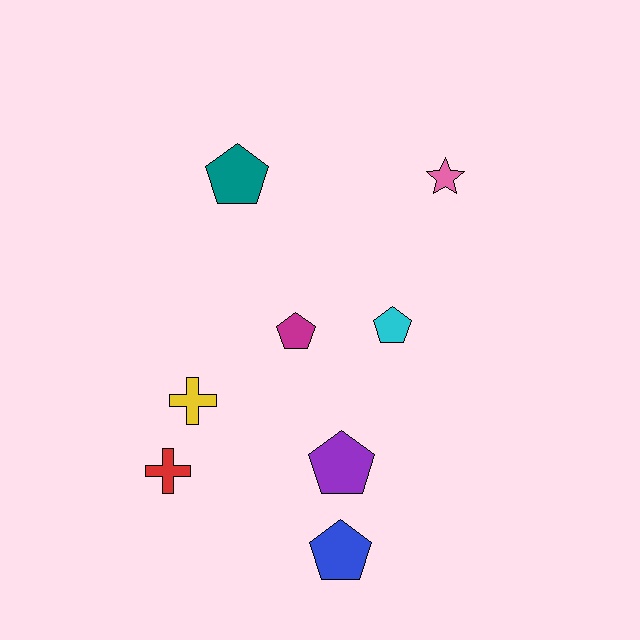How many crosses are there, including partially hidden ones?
There are 2 crosses.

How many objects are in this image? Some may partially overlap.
There are 8 objects.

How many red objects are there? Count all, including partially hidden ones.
There is 1 red object.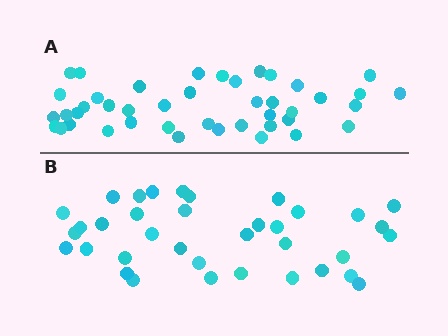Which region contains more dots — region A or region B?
Region A (the top region) has more dots.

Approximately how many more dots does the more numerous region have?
Region A has roughly 8 or so more dots than region B.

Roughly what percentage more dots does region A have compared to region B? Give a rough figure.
About 20% more.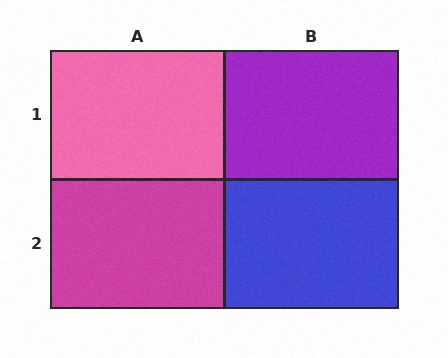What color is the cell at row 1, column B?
Purple.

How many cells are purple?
1 cell is purple.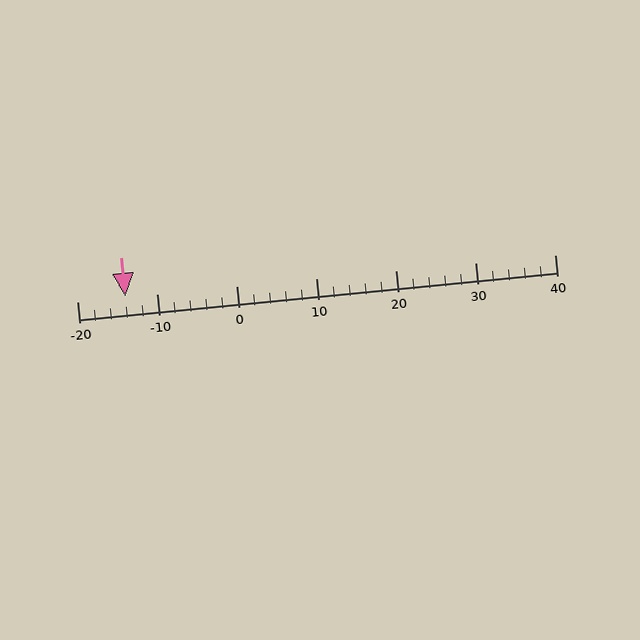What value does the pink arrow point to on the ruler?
The pink arrow points to approximately -14.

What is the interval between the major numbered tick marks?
The major tick marks are spaced 10 units apart.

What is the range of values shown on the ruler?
The ruler shows values from -20 to 40.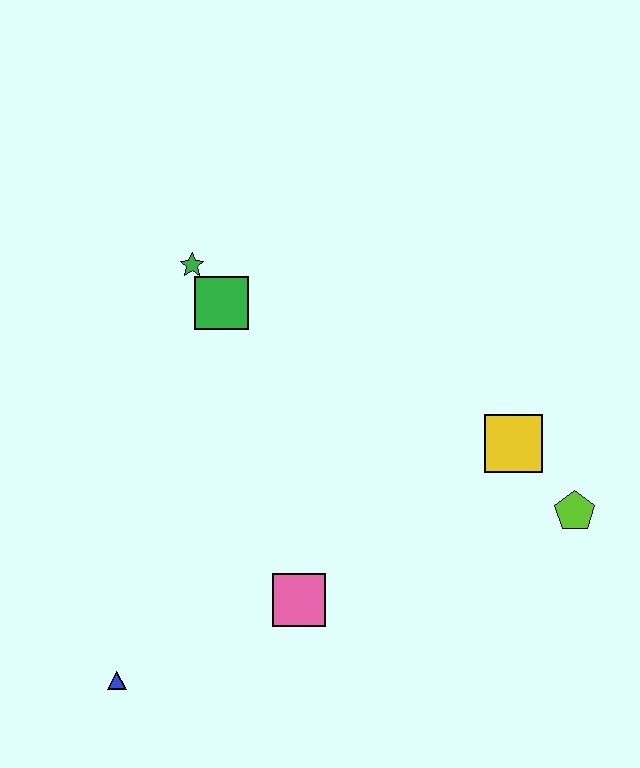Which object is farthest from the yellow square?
The blue triangle is farthest from the yellow square.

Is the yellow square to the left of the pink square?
No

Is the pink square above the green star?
No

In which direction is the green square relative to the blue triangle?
The green square is above the blue triangle.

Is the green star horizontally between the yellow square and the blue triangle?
Yes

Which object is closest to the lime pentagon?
The yellow square is closest to the lime pentagon.